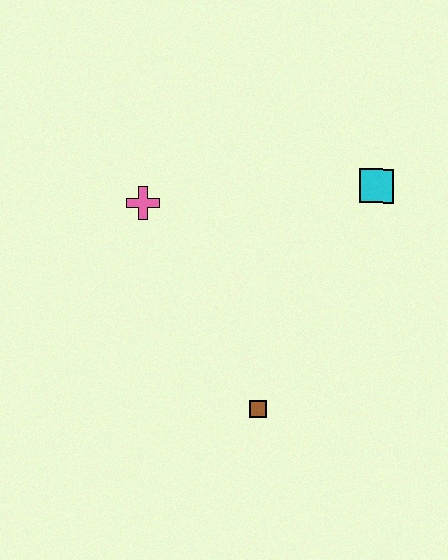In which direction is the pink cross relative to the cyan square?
The pink cross is to the left of the cyan square.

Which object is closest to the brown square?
The pink cross is closest to the brown square.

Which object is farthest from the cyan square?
The brown square is farthest from the cyan square.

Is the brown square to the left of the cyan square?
Yes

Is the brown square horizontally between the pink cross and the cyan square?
Yes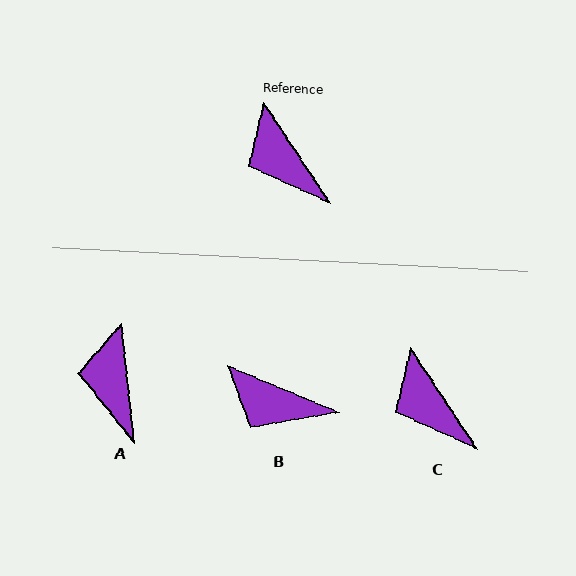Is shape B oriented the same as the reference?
No, it is off by about 34 degrees.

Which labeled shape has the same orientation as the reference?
C.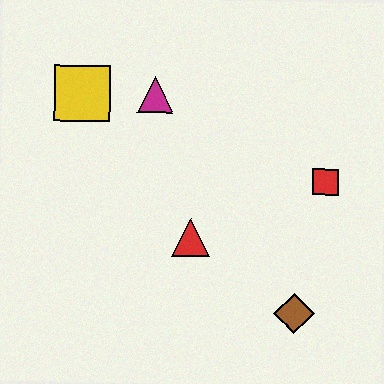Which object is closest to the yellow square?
The magenta triangle is closest to the yellow square.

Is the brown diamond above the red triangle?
No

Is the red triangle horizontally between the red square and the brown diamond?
No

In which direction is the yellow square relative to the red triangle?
The yellow square is above the red triangle.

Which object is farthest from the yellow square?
The brown diamond is farthest from the yellow square.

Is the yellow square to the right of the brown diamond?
No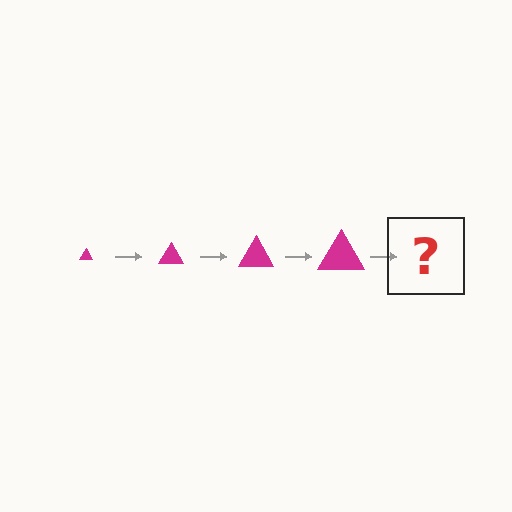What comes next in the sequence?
The next element should be a magenta triangle, larger than the previous one.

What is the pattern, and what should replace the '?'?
The pattern is that the triangle gets progressively larger each step. The '?' should be a magenta triangle, larger than the previous one.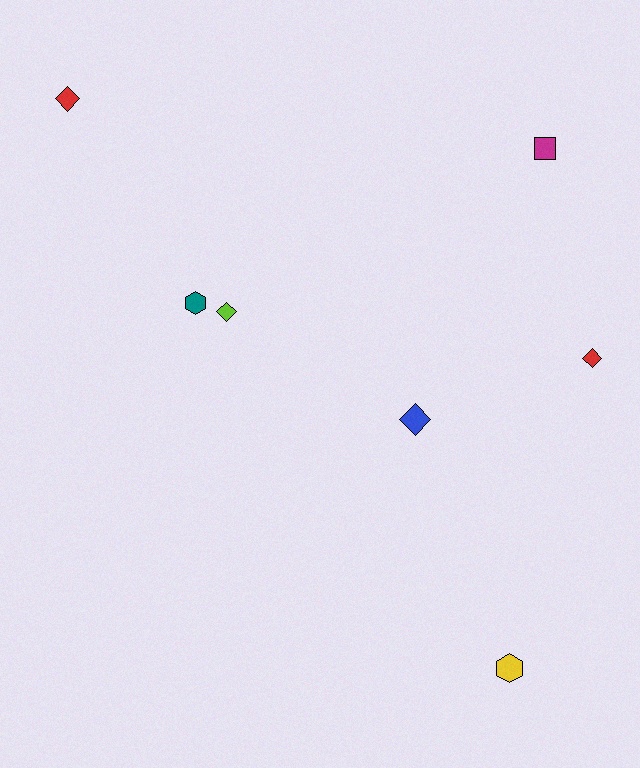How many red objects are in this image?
There are 2 red objects.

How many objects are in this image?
There are 7 objects.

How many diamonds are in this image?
There are 4 diamonds.